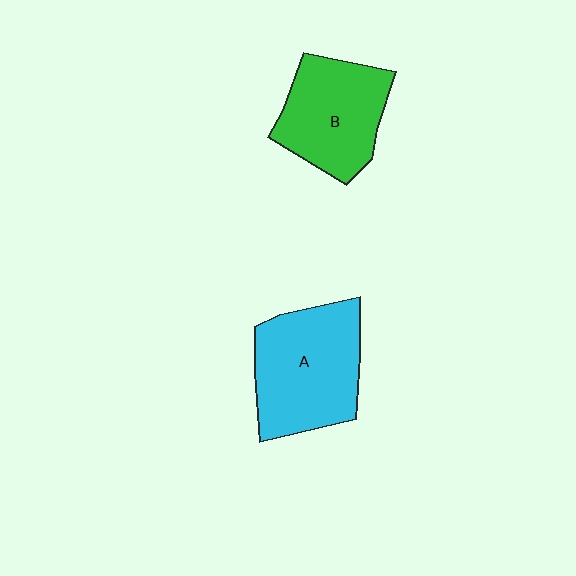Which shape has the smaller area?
Shape B (green).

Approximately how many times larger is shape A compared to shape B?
Approximately 1.2 times.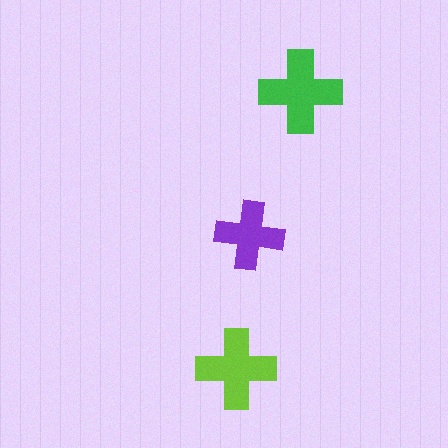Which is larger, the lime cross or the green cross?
The green one.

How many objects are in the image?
There are 3 objects in the image.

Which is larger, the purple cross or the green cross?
The green one.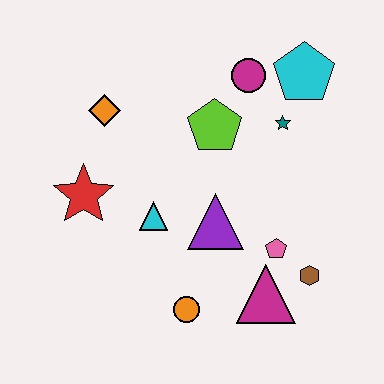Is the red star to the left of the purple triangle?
Yes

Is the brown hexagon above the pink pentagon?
No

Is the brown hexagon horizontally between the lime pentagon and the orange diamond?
No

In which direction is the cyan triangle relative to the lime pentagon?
The cyan triangle is below the lime pentagon.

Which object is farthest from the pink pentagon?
The orange diamond is farthest from the pink pentagon.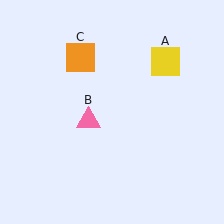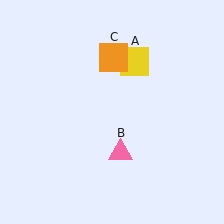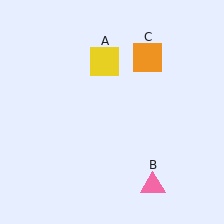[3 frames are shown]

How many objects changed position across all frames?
3 objects changed position: yellow square (object A), pink triangle (object B), orange square (object C).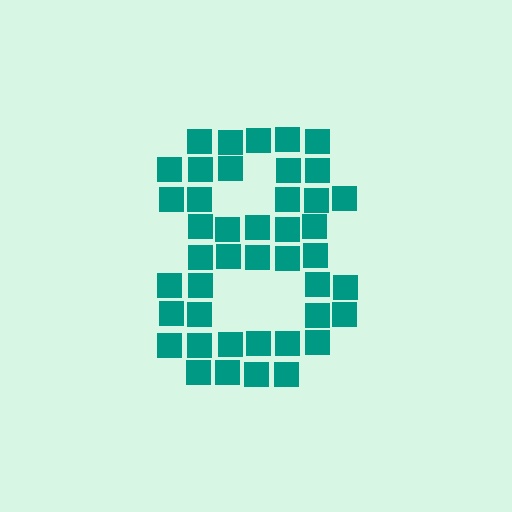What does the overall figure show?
The overall figure shows the digit 8.